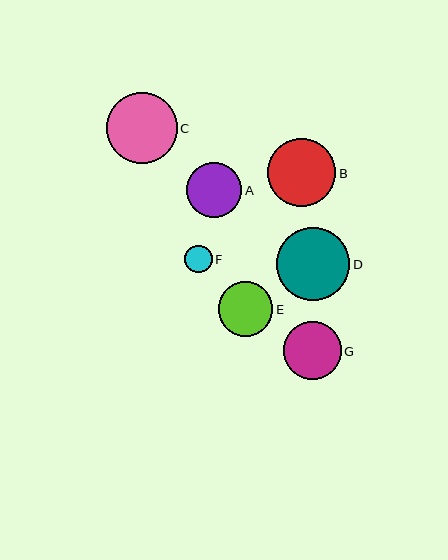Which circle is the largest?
Circle D is the largest with a size of approximately 74 pixels.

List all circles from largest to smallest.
From largest to smallest: D, C, B, G, A, E, F.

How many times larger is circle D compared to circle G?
Circle D is approximately 1.3 times the size of circle G.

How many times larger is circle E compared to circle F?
Circle E is approximately 2.0 times the size of circle F.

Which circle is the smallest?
Circle F is the smallest with a size of approximately 27 pixels.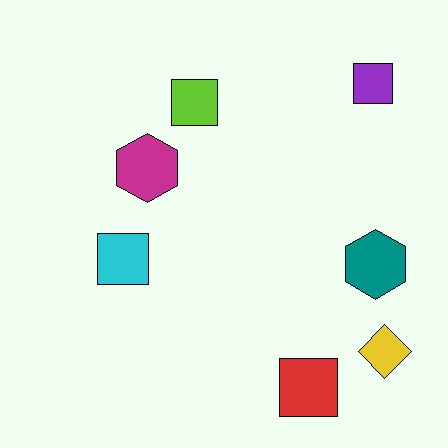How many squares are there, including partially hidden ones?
There are 4 squares.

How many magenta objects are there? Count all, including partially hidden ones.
There is 1 magenta object.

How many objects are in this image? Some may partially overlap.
There are 7 objects.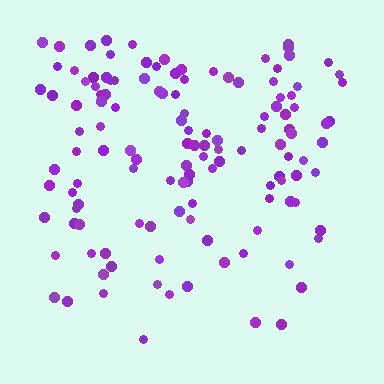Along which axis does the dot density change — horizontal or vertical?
Vertical.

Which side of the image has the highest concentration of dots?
The top.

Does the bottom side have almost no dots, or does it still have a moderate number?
Still a moderate number, just noticeably fewer than the top.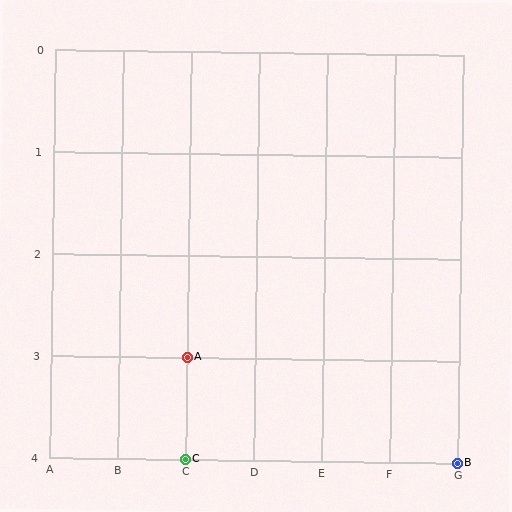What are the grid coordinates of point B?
Point B is at grid coordinates (G, 4).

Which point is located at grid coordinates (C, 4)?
Point C is at (C, 4).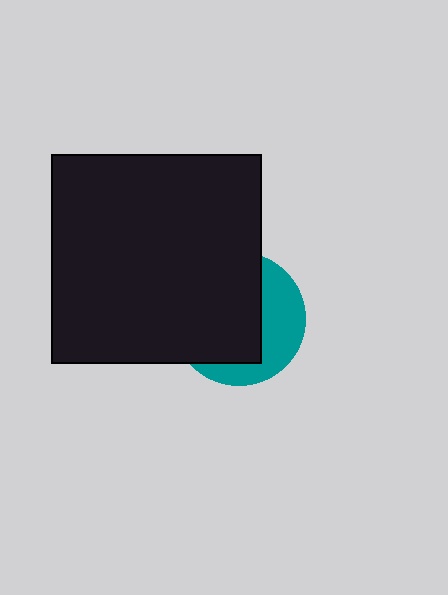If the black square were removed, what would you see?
You would see the complete teal circle.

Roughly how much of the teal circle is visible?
A small part of it is visible (roughly 38%).